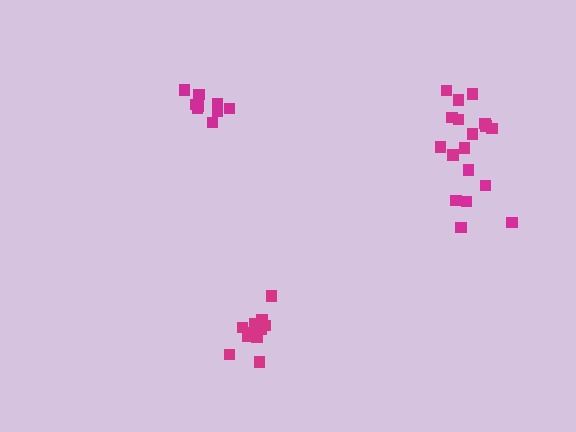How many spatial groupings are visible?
There are 4 spatial groupings.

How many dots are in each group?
Group 1: 11 dots, Group 2: 6 dots, Group 3: 9 dots, Group 4: 12 dots (38 total).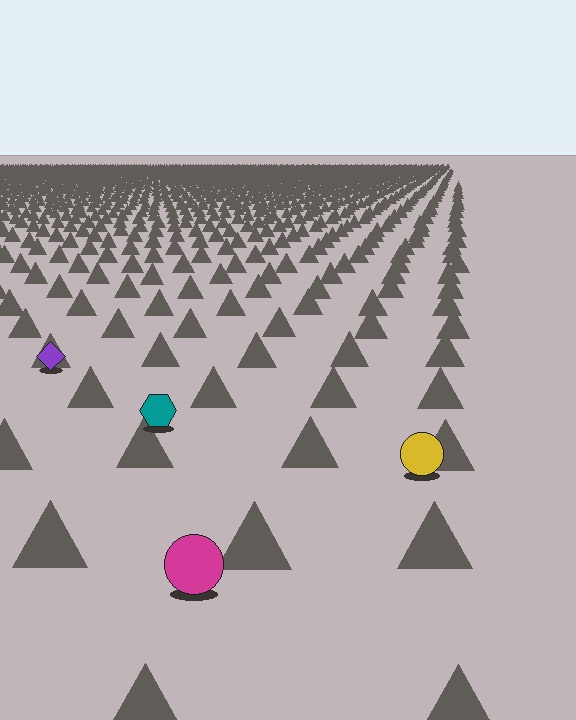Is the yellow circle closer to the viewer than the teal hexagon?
Yes. The yellow circle is closer — you can tell from the texture gradient: the ground texture is coarser near it.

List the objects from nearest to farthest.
From nearest to farthest: the magenta circle, the yellow circle, the teal hexagon, the purple diamond.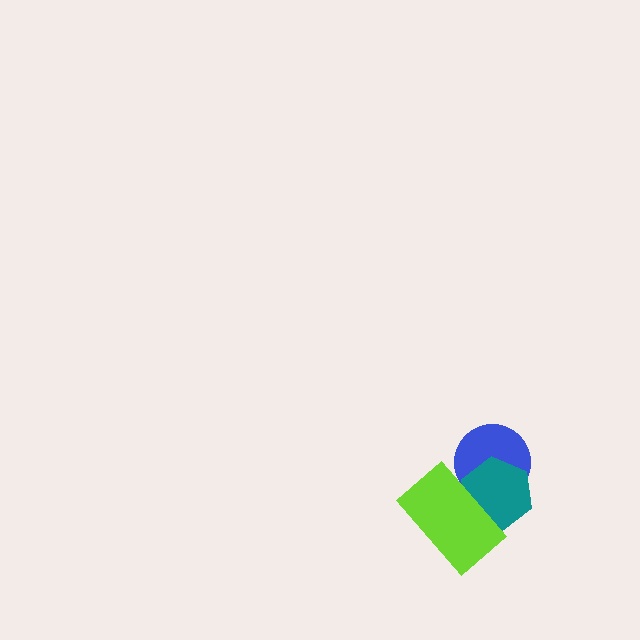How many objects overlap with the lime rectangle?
2 objects overlap with the lime rectangle.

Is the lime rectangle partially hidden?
No, no other shape covers it.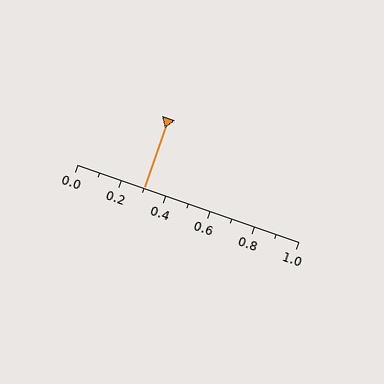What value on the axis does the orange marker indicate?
The marker indicates approximately 0.3.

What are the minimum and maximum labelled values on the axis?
The axis runs from 0.0 to 1.0.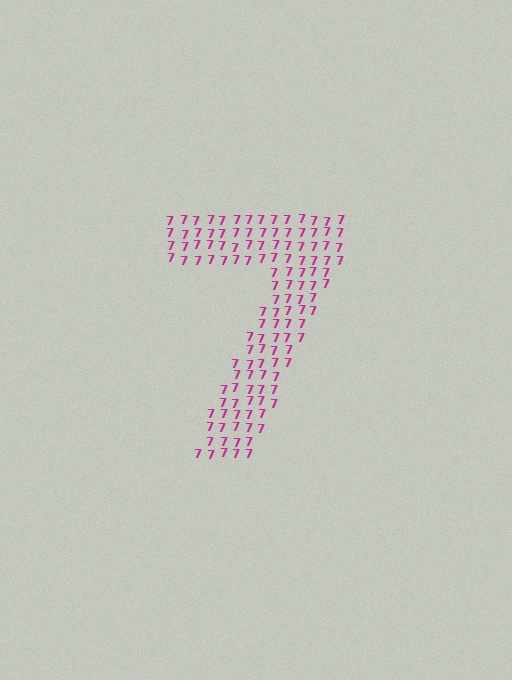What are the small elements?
The small elements are digit 7's.